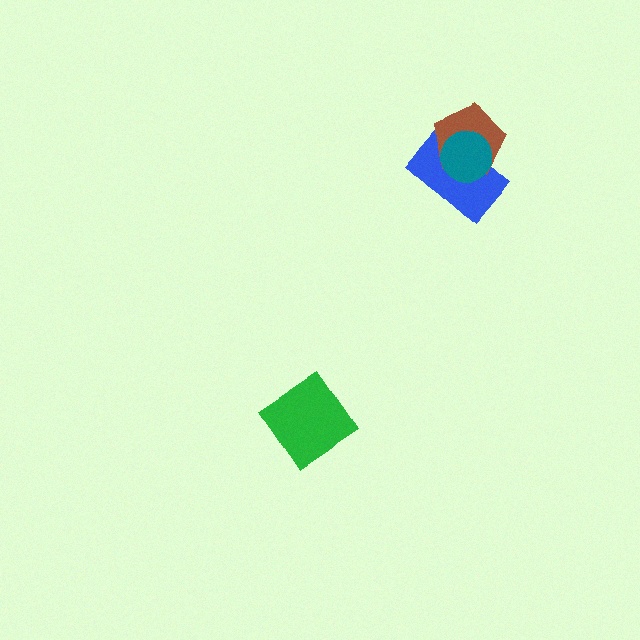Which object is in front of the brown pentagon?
The teal circle is in front of the brown pentagon.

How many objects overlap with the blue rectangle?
2 objects overlap with the blue rectangle.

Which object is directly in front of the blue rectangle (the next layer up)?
The brown pentagon is directly in front of the blue rectangle.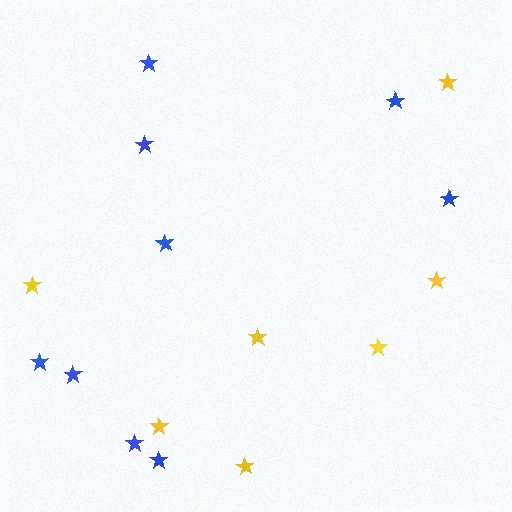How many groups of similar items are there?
There are 2 groups: one group of yellow stars (7) and one group of blue stars (9).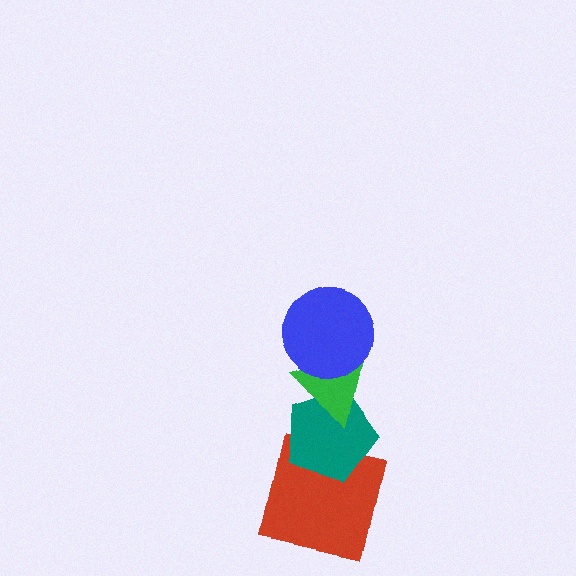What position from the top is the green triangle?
The green triangle is 2nd from the top.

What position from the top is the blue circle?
The blue circle is 1st from the top.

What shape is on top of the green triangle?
The blue circle is on top of the green triangle.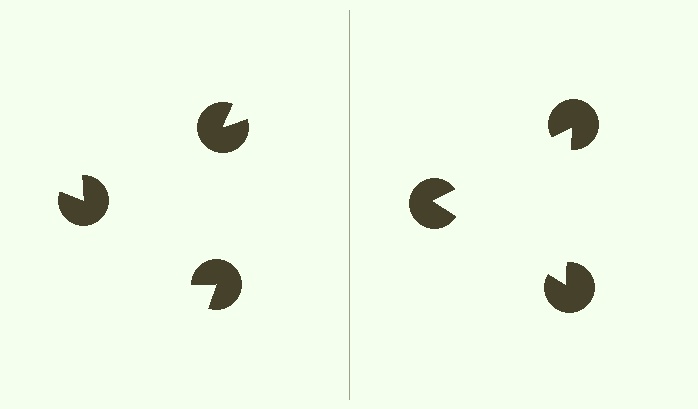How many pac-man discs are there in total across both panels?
6 — 3 on each side.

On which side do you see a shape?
An illusory triangle appears on the right side. On the left side the wedge cuts are rotated, so no coherent shape forms.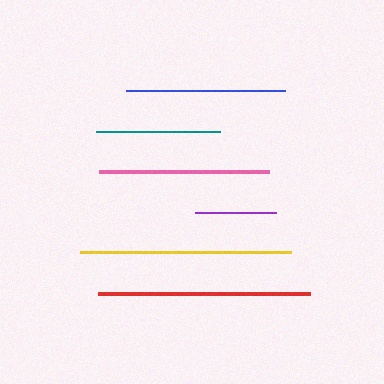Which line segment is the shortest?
The purple line is the shortest at approximately 81 pixels.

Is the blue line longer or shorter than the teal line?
The blue line is longer than the teal line.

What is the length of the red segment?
The red segment is approximately 212 pixels long.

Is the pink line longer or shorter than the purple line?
The pink line is longer than the purple line.